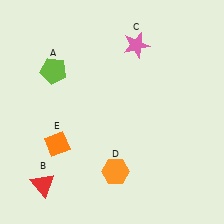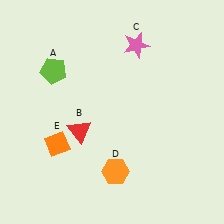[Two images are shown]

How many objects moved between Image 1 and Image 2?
1 object moved between the two images.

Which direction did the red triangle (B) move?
The red triangle (B) moved up.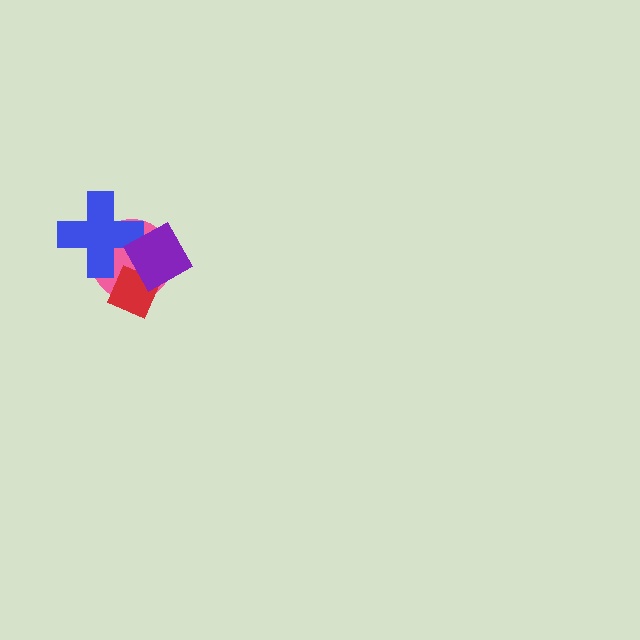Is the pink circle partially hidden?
Yes, it is partially covered by another shape.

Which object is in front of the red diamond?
The purple square is in front of the red diamond.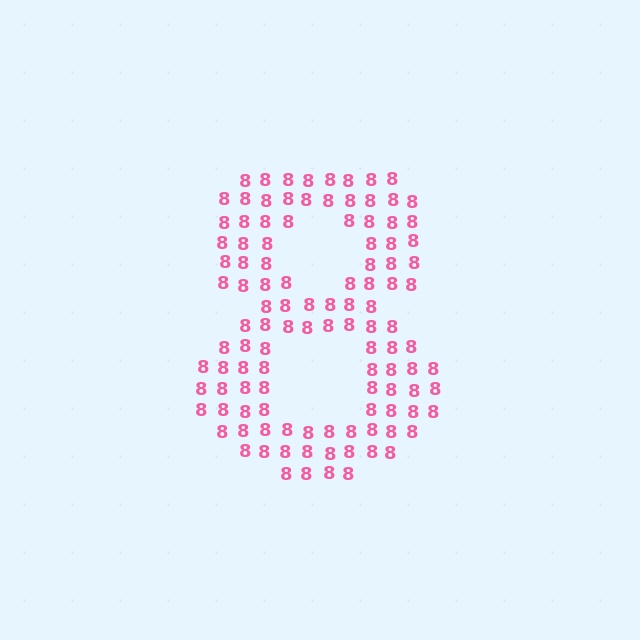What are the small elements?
The small elements are digit 8's.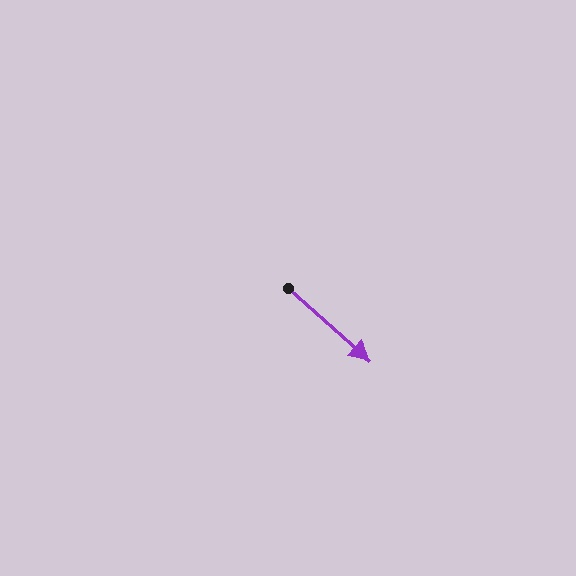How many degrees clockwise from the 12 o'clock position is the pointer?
Approximately 132 degrees.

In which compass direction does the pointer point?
Southeast.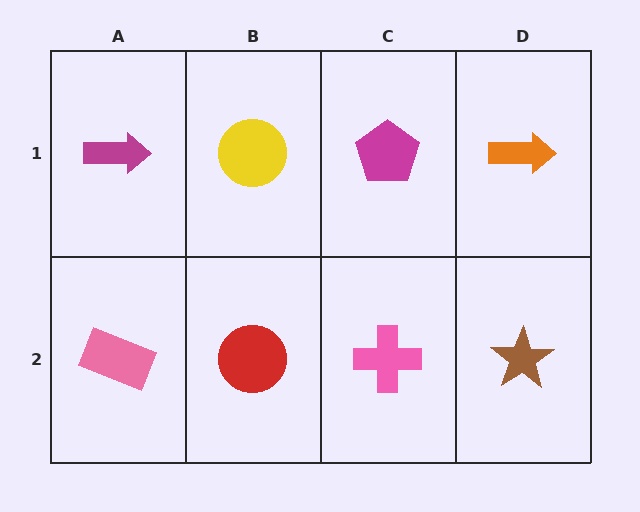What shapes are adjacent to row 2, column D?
An orange arrow (row 1, column D), a pink cross (row 2, column C).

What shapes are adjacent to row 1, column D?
A brown star (row 2, column D), a magenta pentagon (row 1, column C).